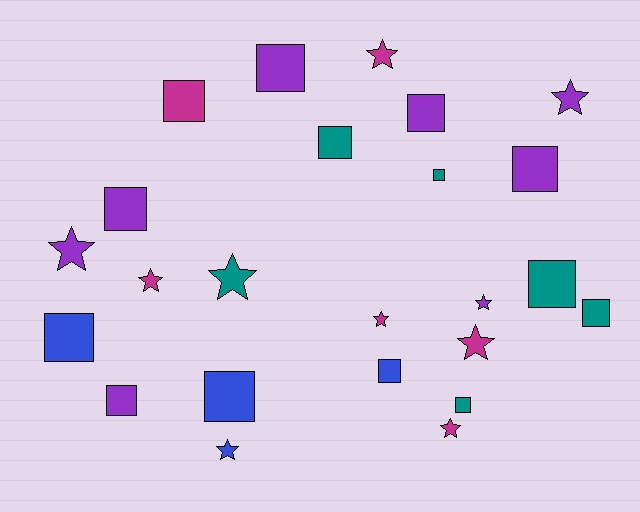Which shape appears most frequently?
Square, with 14 objects.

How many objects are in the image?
There are 24 objects.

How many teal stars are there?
There is 1 teal star.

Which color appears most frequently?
Purple, with 8 objects.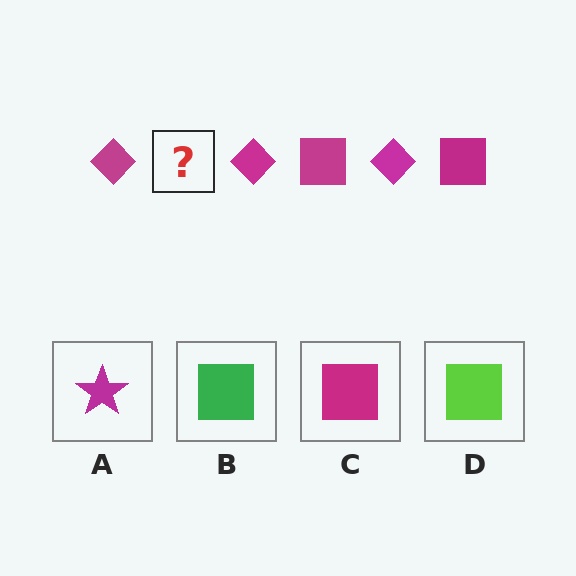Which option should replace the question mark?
Option C.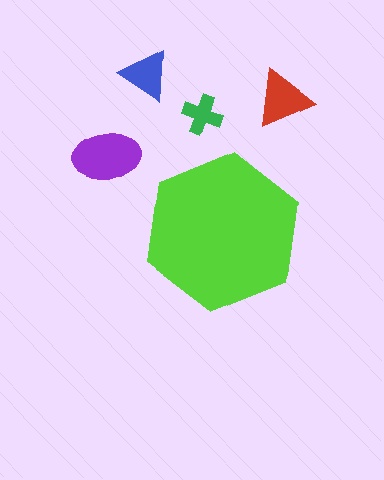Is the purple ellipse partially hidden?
No, the purple ellipse is fully visible.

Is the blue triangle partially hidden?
No, the blue triangle is fully visible.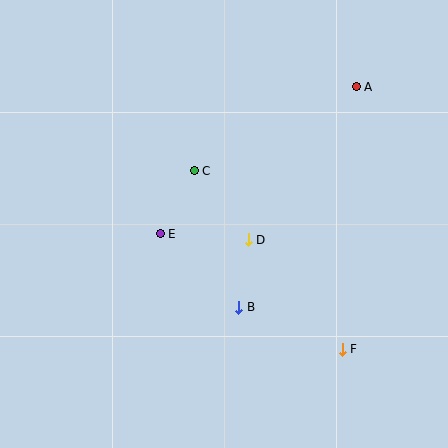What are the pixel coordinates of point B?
Point B is at (239, 307).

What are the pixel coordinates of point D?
Point D is at (248, 240).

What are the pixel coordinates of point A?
Point A is at (356, 87).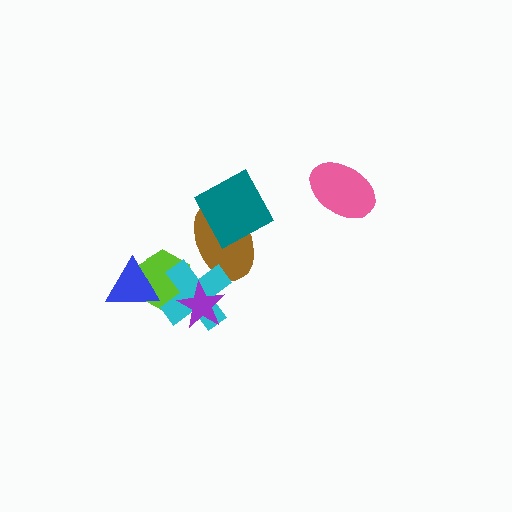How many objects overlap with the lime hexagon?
3 objects overlap with the lime hexagon.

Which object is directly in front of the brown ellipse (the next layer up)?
The cyan cross is directly in front of the brown ellipse.